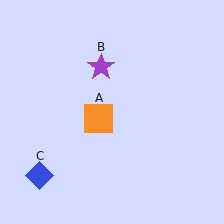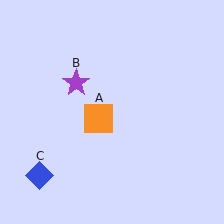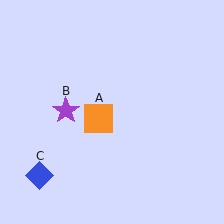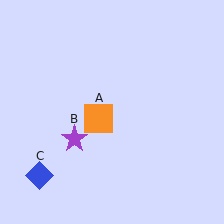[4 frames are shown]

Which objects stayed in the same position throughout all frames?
Orange square (object A) and blue diamond (object C) remained stationary.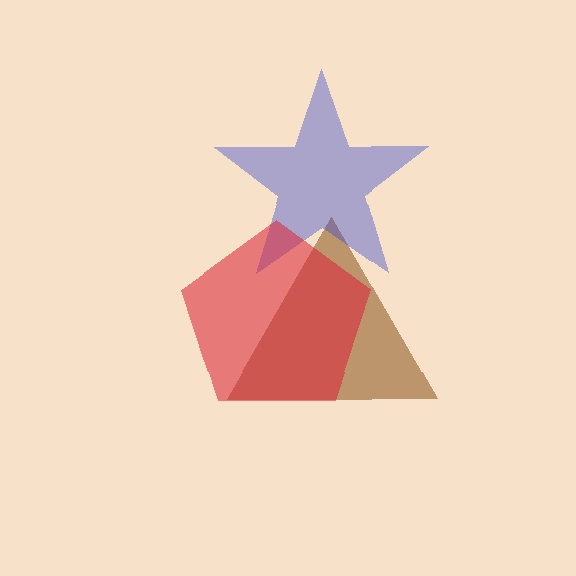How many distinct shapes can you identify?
There are 3 distinct shapes: a brown triangle, a blue star, a red pentagon.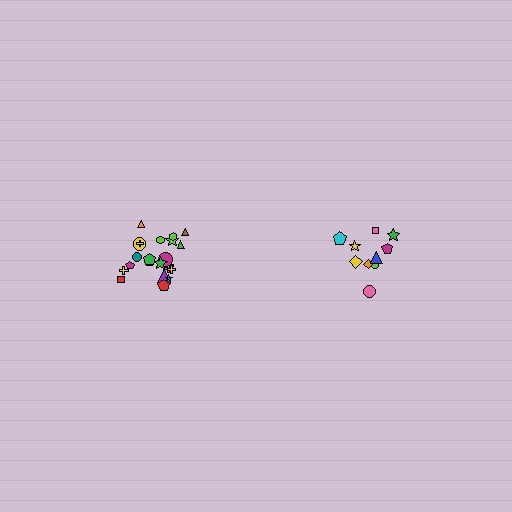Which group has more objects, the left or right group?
The left group.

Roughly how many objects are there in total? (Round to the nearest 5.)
Roughly 30 objects in total.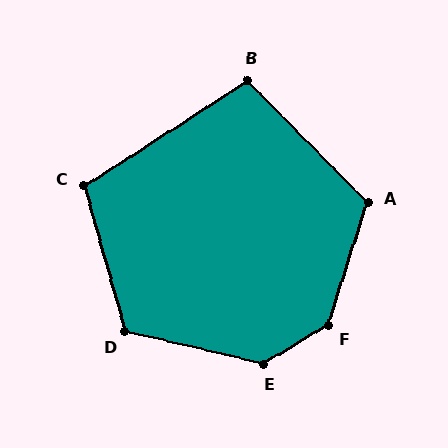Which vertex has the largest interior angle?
F, at approximately 139 degrees.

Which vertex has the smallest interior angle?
B, at approximately 102 degrees.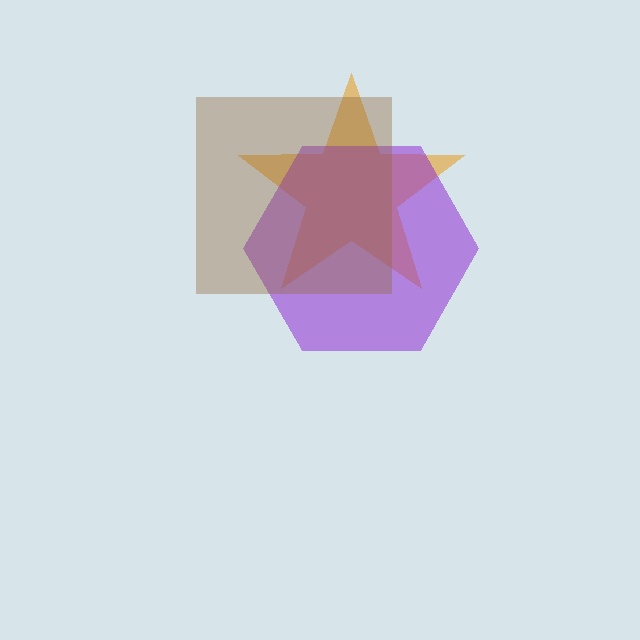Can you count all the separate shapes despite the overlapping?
Yes, there are 3 separate shapes.